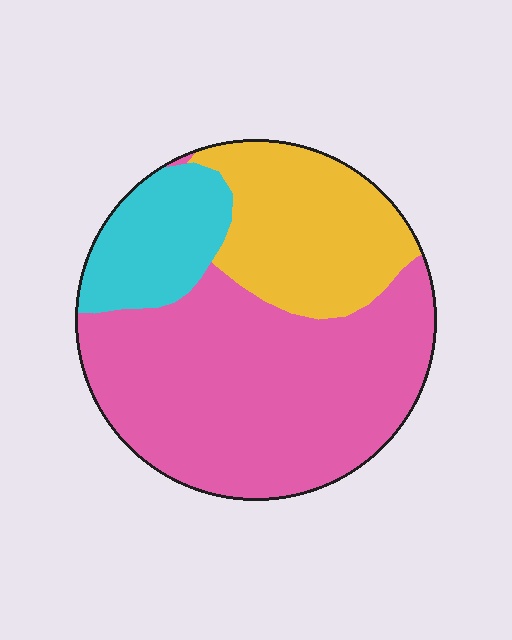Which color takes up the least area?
Cyan, at roughly 15%.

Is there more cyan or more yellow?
Yellow.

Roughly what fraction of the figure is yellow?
Yellow covers about 25% of the figure.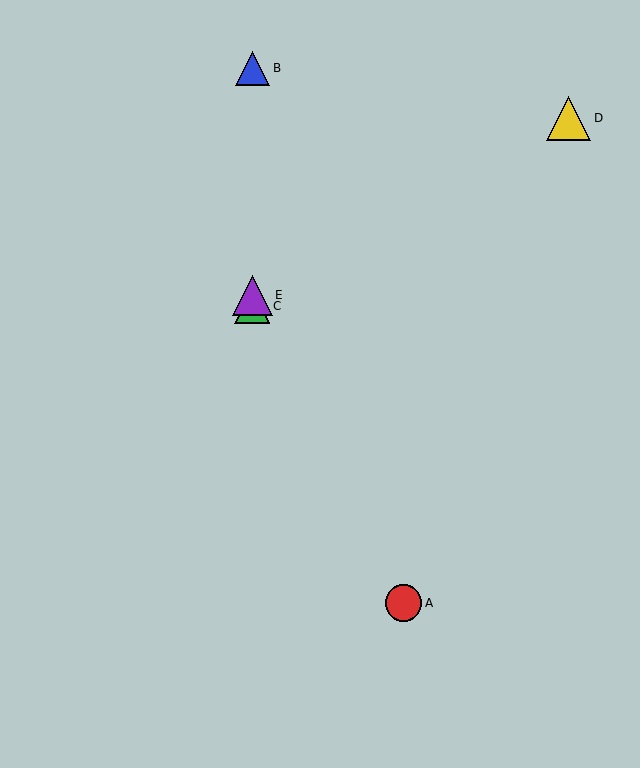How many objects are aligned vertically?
3 objects (B, C, E) are aligned vertically.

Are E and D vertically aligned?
No, E is at x≈252 and D is at x≈569.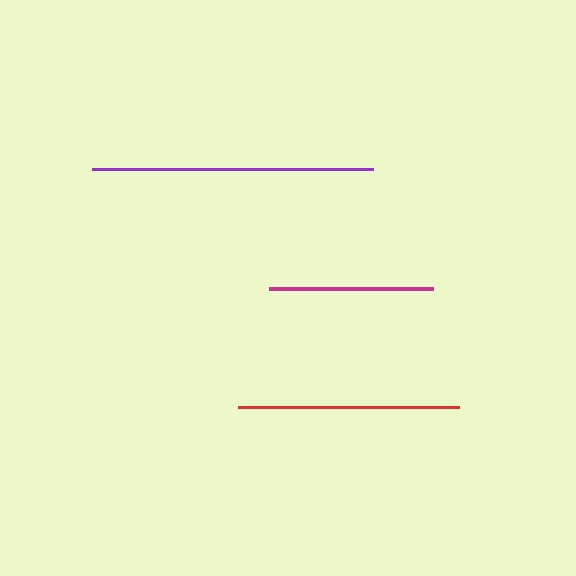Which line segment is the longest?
The purple line is the longest at approximately 281 pixels.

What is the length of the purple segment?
The purple segment is approximately 281 pixels long.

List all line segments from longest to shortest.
From longest to shortest: purple, red, magenta.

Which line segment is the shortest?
The magenta line is the shortest at approximately 164 pixels.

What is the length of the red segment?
The red segment is approximately 221 pixels long.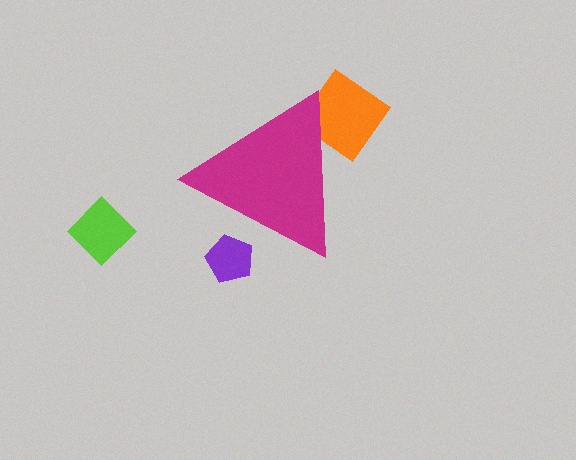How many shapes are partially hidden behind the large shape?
2 shapes are partially hidden.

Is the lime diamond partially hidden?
No, the lime diamond is fully visible.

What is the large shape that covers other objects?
A magenta triangle.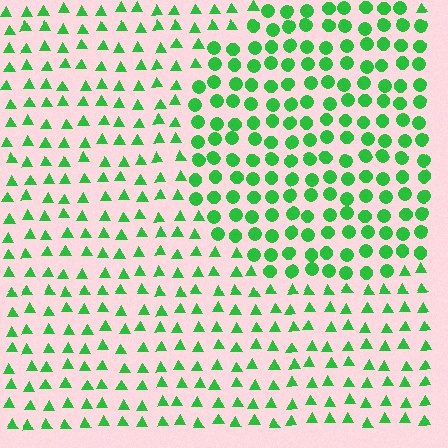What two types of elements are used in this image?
The image uses circles inside the circle region and triangles outside it.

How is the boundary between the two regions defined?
The boundary is defined by a change in element shape: circles inside vs. triangles outside. All elements share the same color and spacing.